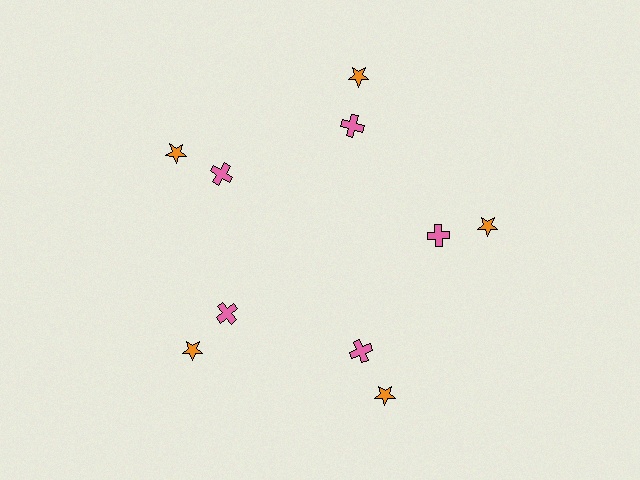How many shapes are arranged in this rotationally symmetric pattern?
There are 10 shapes, arranged in 5 groups of 2.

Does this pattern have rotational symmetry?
Yes, this pattern has 5-fold rotational symmetry. It looks the same after rotating 72 degrees around the center.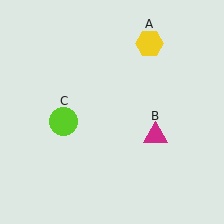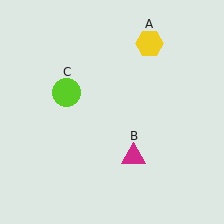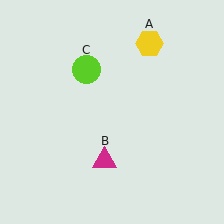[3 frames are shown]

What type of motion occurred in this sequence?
The magenta triangle (object B), lime circle (object C) rotated clockwise around the center of the scene.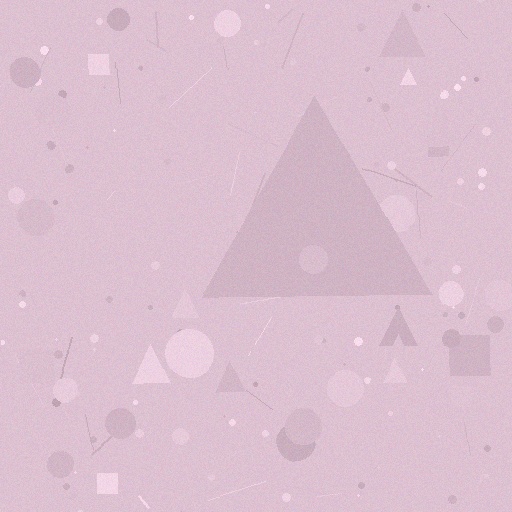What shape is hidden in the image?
A triangle is hidden in the image.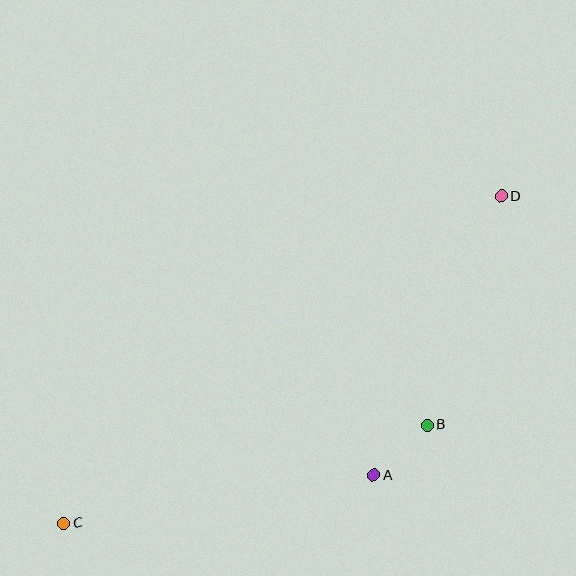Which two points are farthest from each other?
Points C and D are farthest from each other.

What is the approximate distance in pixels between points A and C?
The distance between A and C is approximately 314 pixels.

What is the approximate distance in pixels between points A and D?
The distance between A and D is approximately 307 pixels.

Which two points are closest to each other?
Points A and B are closest to each other.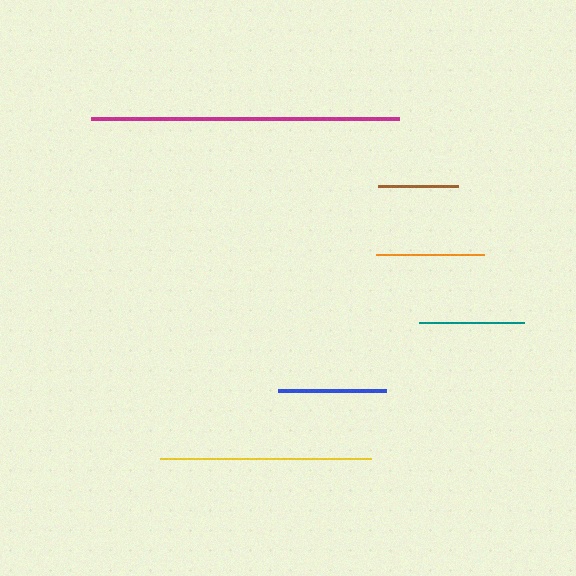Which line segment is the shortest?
The brown line is the shortest at approximately 81 pixels.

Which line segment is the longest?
The magenta line is the longest at approximately 308 pixels.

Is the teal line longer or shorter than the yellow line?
The yellow line is longer than the teal line.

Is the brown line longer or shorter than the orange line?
The orange line is longer than the brown line.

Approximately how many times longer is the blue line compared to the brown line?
The blue line is approximately 1.3 times the length of the brown line.